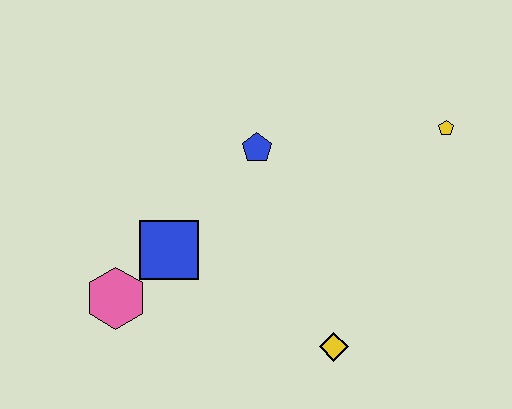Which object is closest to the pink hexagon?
The blue square is closest to the pink hexagon.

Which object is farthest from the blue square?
The yellow pentagon is farthest from the blue square.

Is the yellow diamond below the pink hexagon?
Yes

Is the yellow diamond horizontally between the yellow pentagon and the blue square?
Yes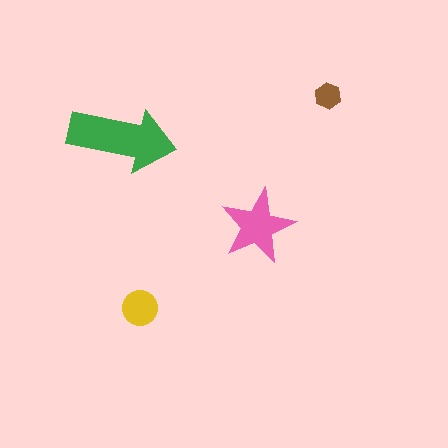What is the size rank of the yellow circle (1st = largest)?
3rd.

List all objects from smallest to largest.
The brown hexagon, the yellow circle, the pink star, the green arrow.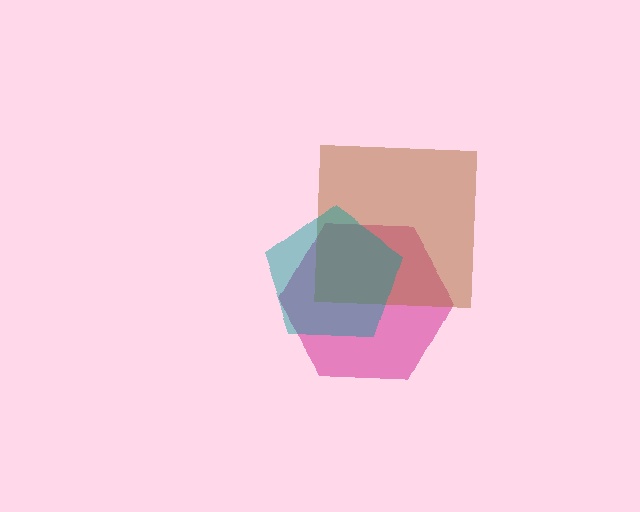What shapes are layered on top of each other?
The layered shapes are: a magenta hexagon, a brown square, a teal pentagon.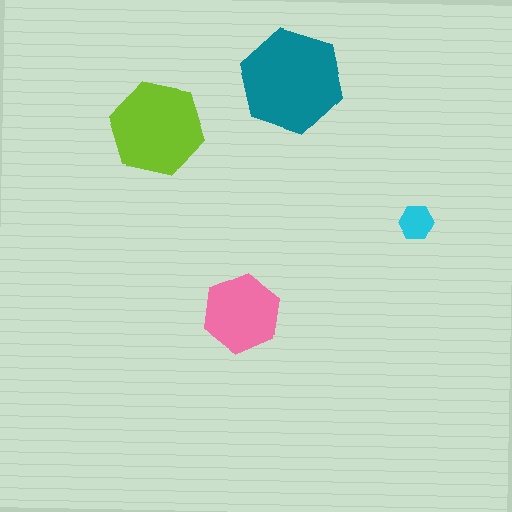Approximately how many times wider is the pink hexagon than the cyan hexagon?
About 2.5 times wider.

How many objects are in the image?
There are 4 objects in the image.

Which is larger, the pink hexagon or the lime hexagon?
The lime one.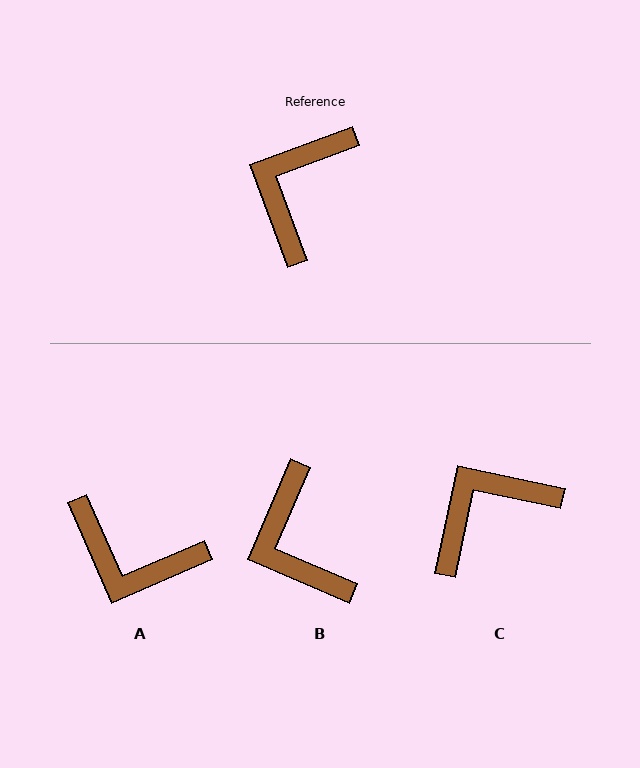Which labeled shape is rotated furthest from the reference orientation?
A, about 93 degrees away.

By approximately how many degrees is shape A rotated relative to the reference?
Approximately 93 degrees counter-clockwise.